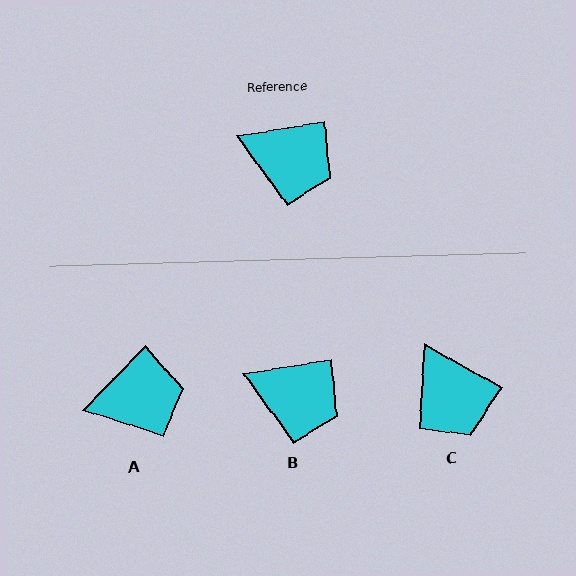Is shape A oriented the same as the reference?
No, it is off by about 36 degrees.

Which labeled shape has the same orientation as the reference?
B.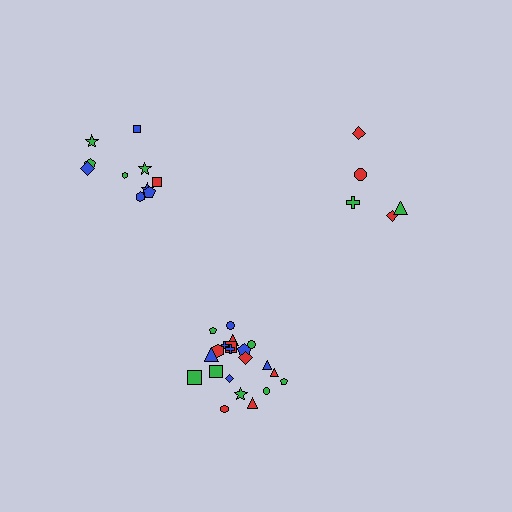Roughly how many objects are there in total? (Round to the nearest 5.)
Roughly 35 objects in total.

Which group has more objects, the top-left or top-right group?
The top-left group.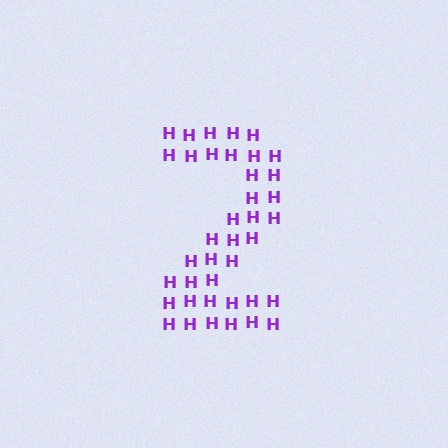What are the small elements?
The small elements are letter H's.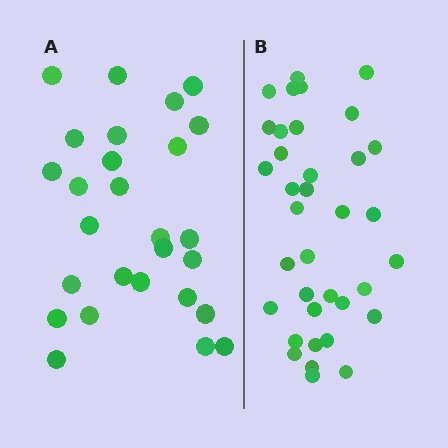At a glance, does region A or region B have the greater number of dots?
Region B (the right region) has more dots.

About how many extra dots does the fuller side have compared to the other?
Region B has roughly 8 or so more dots than region A.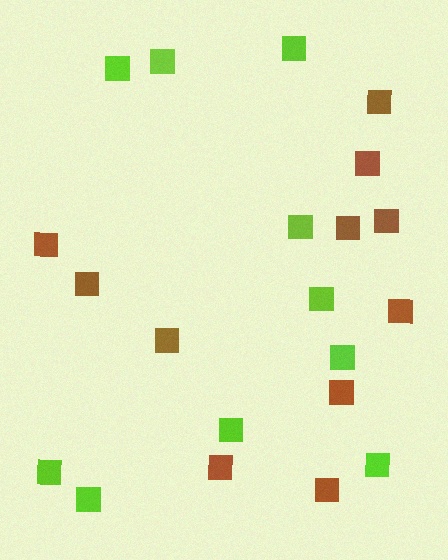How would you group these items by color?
There are 2 groups: one group of lime squares (10) and one group of brown squares (11).